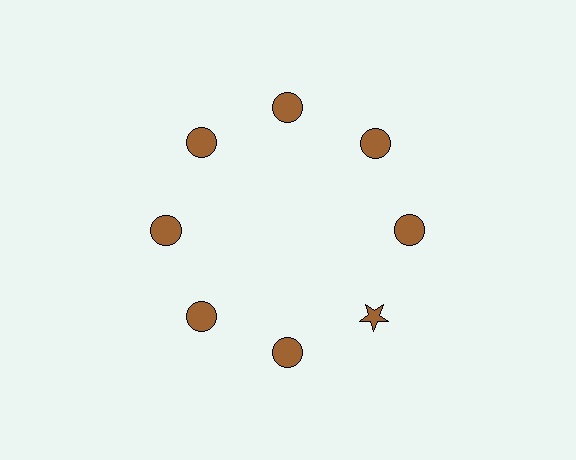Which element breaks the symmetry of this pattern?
The brown star at roughly the 4 o'clock position breaks the symmetry. All other shapes are brown circles.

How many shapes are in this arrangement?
There are 8 shapes arranged in a ring pattern.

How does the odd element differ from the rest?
It has a different shape: star instead of circle.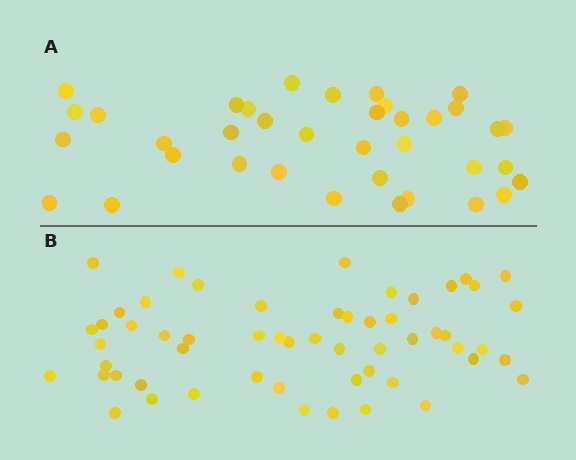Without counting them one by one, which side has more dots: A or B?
Region B (the bottom region) has more dots.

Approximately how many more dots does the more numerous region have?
Region B has approximately 20 more dots than region A.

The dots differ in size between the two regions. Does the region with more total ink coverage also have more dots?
No. Region A has more total ink coverage because its dots are larger, but region B actually contains more individual dots. Total area can be misleading — the number of items is what matters here.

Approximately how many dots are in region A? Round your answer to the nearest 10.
About 40 dots. (The exact count is 37, which rounds to 40.)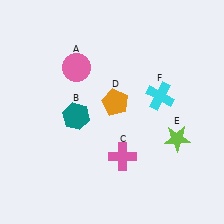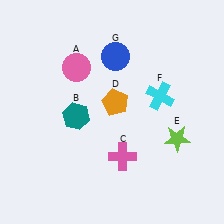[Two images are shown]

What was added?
A blue circle (G) was added in Image 2.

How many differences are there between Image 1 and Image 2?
There is 1 difference between the two images.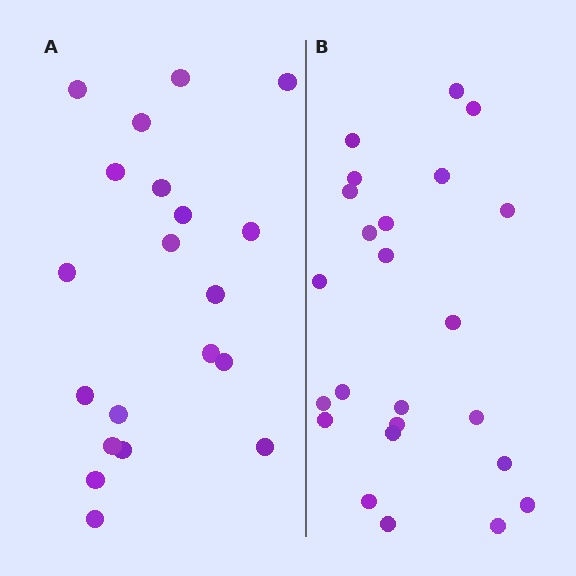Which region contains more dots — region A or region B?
Region B (the right region) has more dots.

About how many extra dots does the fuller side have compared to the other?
Region B has about 4 more dots than region A.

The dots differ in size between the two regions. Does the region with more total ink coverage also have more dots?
No. Region A has more total ink coverage because its dots are larger, but region B actually contains more individual dots. Total area can be misleading — the number of items is what matters here.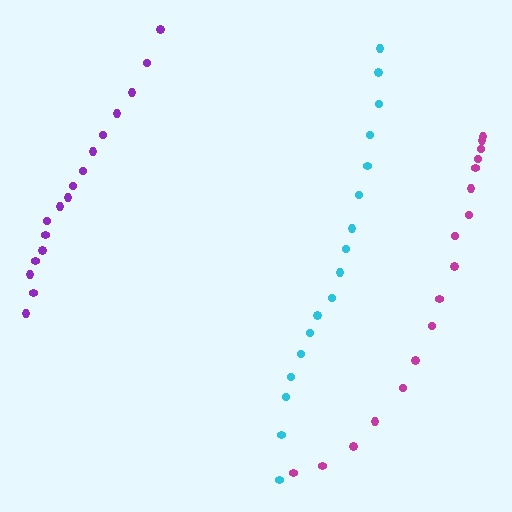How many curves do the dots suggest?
There are 3 distinct paths.